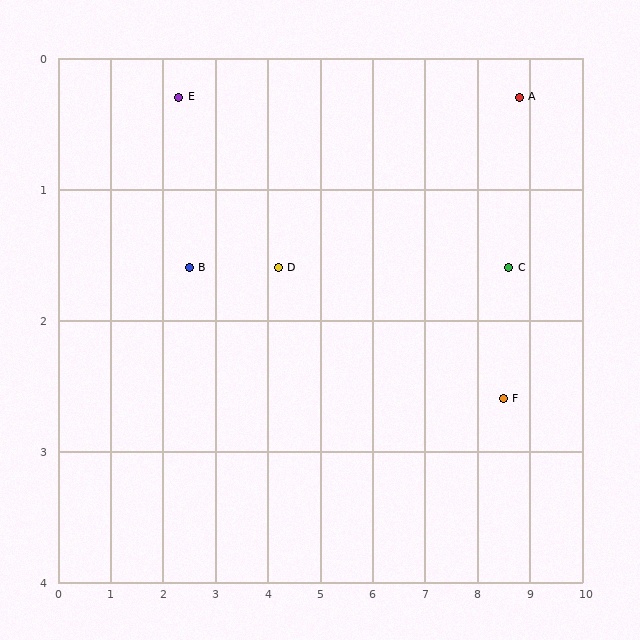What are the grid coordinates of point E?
Point E is at approximately (2.3, 0.3).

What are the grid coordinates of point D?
Point D is at approximately (4.2, 1.6).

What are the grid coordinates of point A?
Point A is at approximately (8.8, 0.3).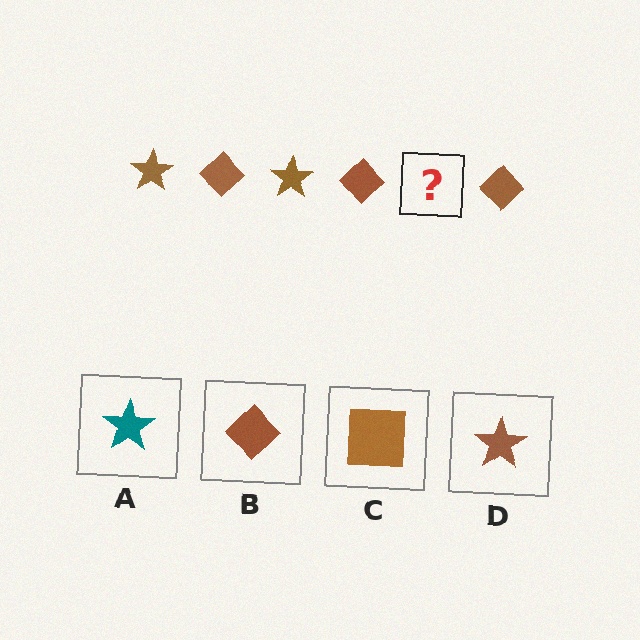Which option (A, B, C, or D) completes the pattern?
D.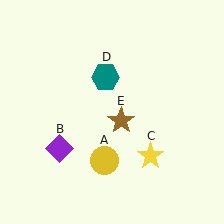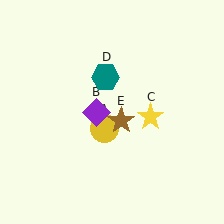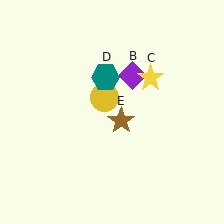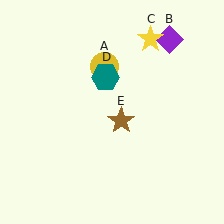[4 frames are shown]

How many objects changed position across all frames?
3 objects changed position: yellow circle (object A), purple diamond (object B), yellow star (object C).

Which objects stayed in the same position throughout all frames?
Teal hexagon (object D) and brown star (object E) remained stationary.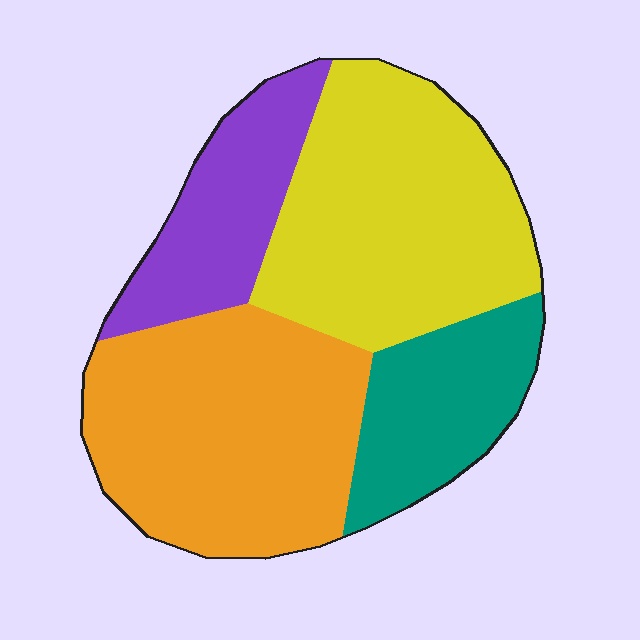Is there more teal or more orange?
Orange.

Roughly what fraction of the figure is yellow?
Yellow takes up between a quarter and a half of the figure.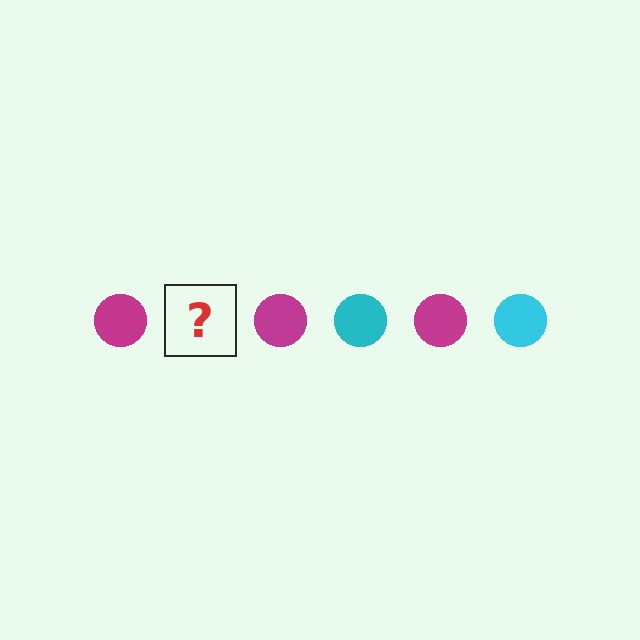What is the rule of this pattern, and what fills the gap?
The rule is that the pattern cycles through magenta, cyan circles. The gap should be filled with a cyan circle.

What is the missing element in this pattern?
The missing element is a cyan circle.